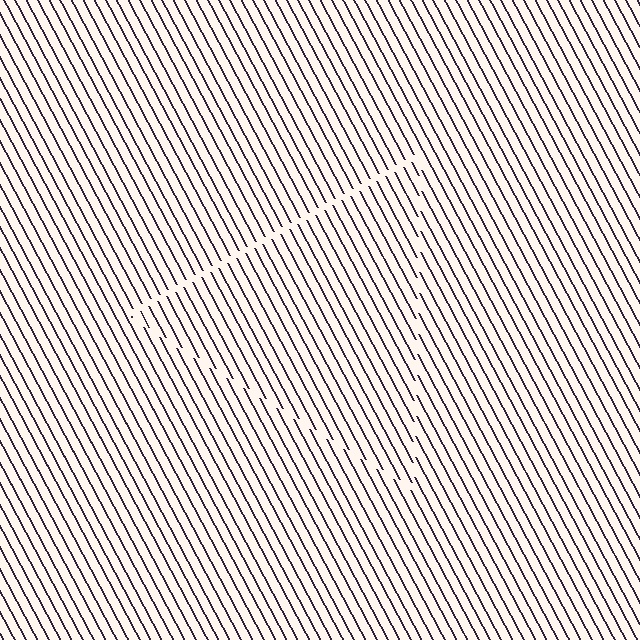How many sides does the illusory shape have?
3 sides — the line-ends trace a triangle.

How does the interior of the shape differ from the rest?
The interior of the shape contains the same grating, shifted by half a period — the contour is defined by the phase discontinuity where line-ends from the inner and outer gratings abut.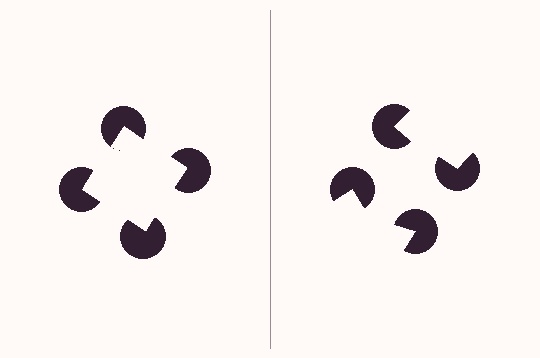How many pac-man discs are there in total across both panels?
8 — 4 on each side.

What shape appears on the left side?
An illusory square.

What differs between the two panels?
The pac-man discs are positioned identically on both sides; only the wedge orientations differ. On the left they align to a square; on the right they are misaligned.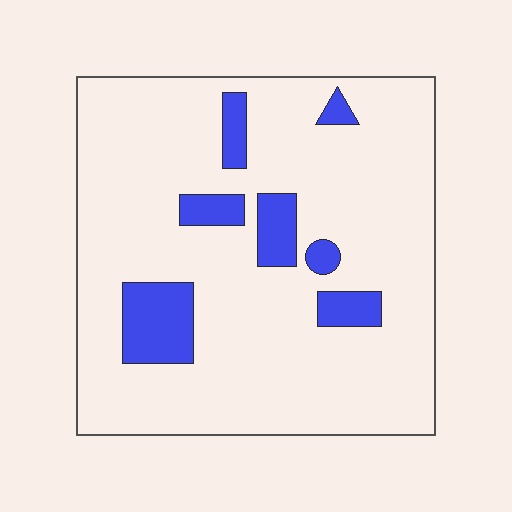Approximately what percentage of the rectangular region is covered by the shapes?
Approximately 15%.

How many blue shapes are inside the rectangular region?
7.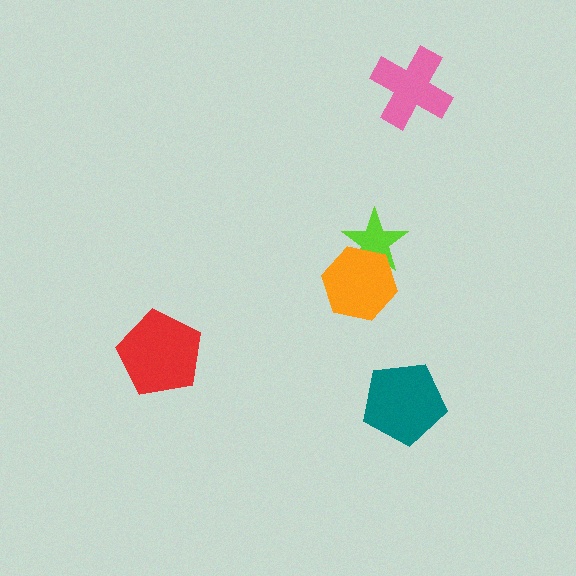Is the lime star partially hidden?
Yes, it is partially covered by another shape.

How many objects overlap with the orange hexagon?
1 object overlaps with the orange hexagon.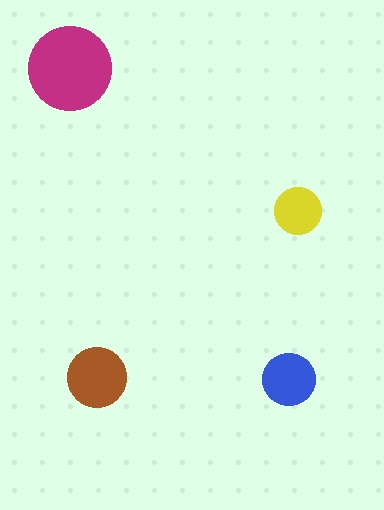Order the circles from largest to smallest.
the magenta one, the brown one, the blue one, the yellow one.